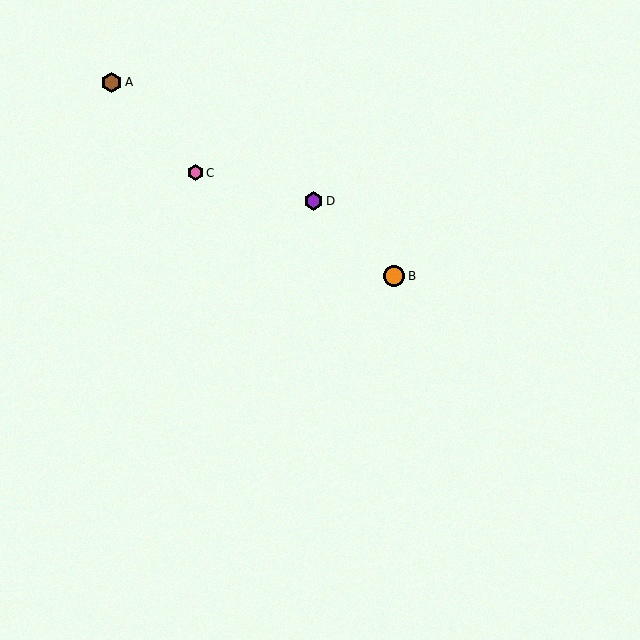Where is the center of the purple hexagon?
The center of the purple hexagon is at (314, 201).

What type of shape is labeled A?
Shape A is a brown hexagon.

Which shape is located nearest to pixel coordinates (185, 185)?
The pink hexagon (labeled C) at (195, 173) is nearest to that location.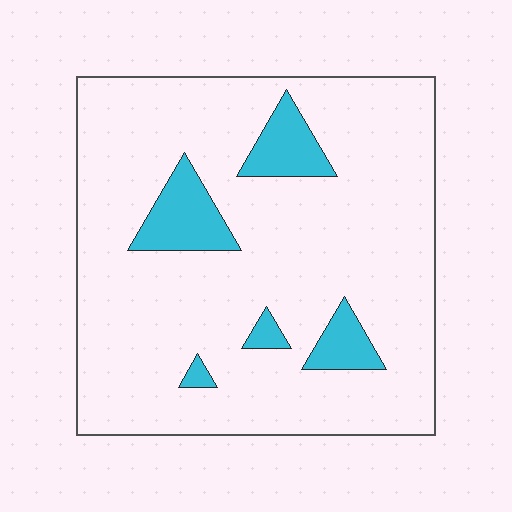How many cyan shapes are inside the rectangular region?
5.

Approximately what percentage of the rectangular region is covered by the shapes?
Approximately 10%.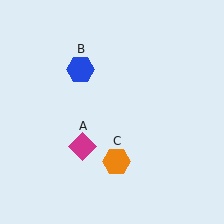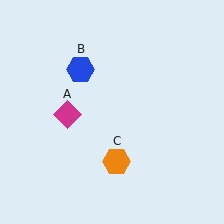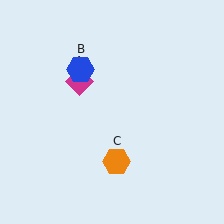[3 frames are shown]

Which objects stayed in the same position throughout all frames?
Blue hexagon (object B) and orange hexagon (object C) remained stationary.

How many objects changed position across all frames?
1 object changed position: magenta diamond (object A).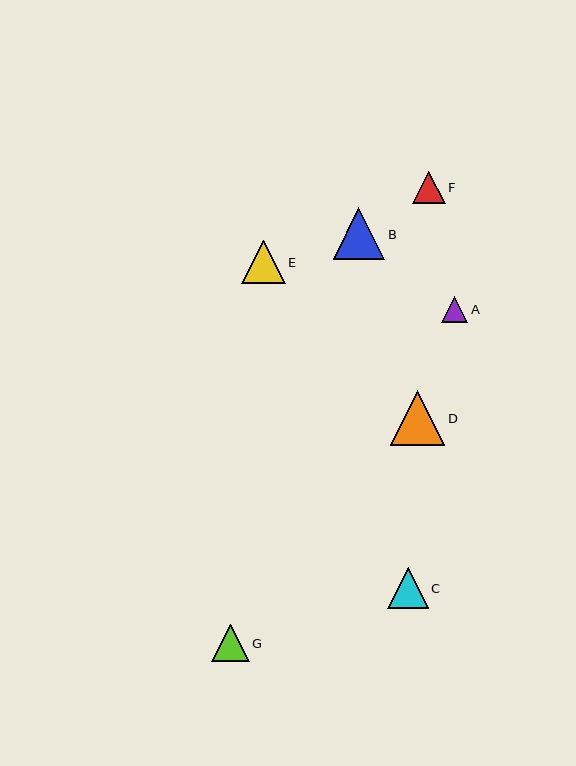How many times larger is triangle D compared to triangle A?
Triangle D is approximately 2.1 times the size of triangle A.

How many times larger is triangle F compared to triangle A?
Triangle F is approximately 1.3 times the size of triangle A.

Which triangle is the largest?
Triangle D is the largest with a size of approximately 54 pixels.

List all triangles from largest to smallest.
From largest to smallest: D, B, E, C, G, F, A.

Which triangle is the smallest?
Triangle A is the smallest with a size of approximately 26 pixels.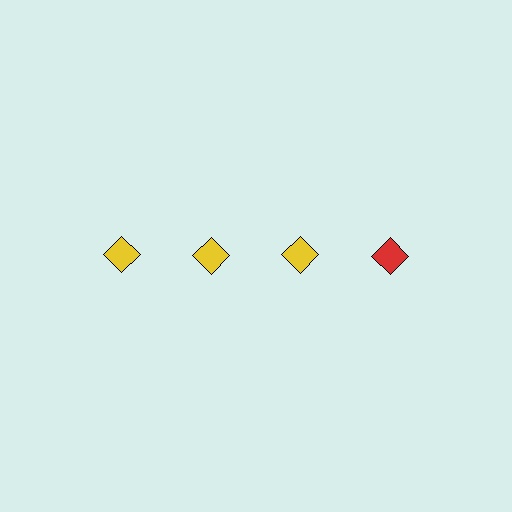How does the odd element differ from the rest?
It has a different color: red instead of yellow.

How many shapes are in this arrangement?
There are 4 shapes arranged in a grid pattern.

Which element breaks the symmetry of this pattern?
The red diamond in the top row, second from right column breaks the symmetry. All other shapes are yellow diamonds.